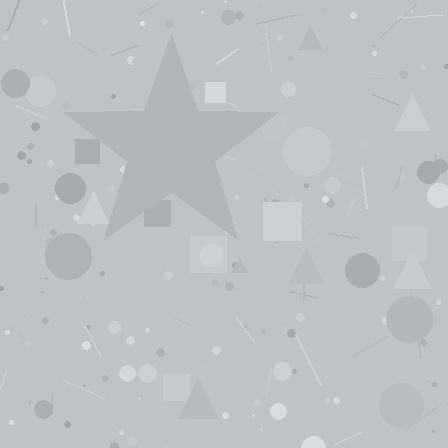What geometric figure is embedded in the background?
A star is embedded in the background.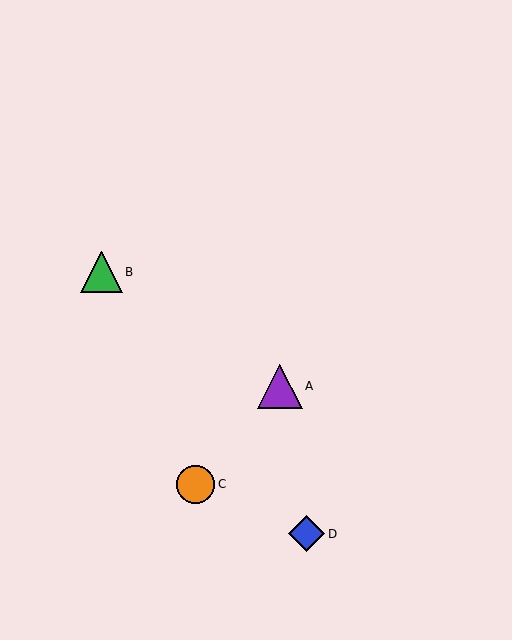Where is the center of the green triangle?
The center of the green triangle is at (102, 272).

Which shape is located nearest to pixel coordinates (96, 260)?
The green triangle (labeled B) at (102, 272) is nearest to that location.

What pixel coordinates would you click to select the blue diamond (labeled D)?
Click at (306, 534) to select the blue diamond D.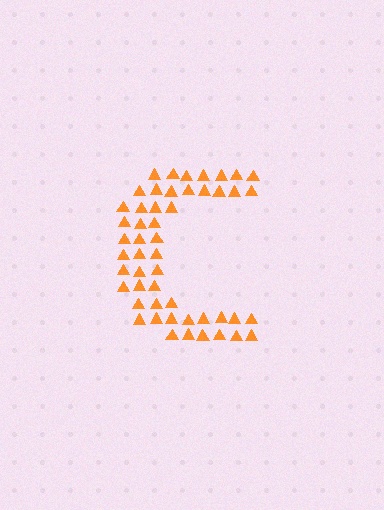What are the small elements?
The small elements are triangles.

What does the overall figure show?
The overall figure shows the letter C.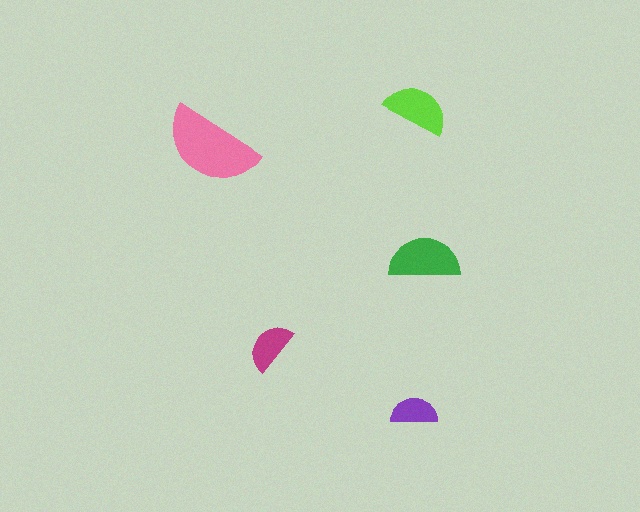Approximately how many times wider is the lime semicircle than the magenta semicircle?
About 1.5 times wider.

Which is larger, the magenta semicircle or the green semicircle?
The green one.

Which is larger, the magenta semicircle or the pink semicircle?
The pink one.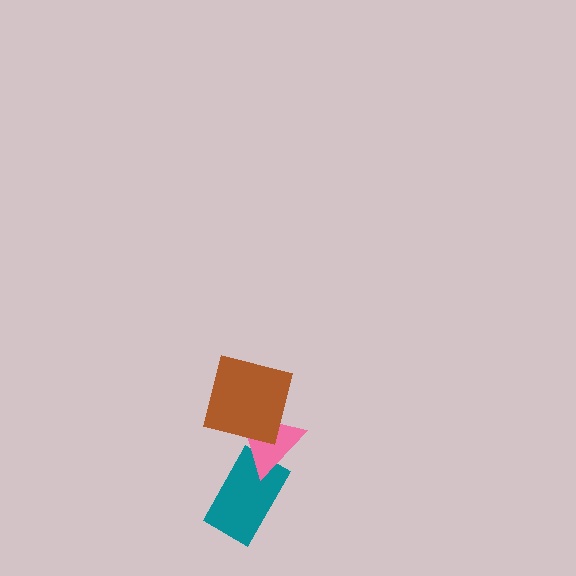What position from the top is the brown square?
The brown square is 1st from the top.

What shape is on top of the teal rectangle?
The pink triangle is on top of the teal rectangle.